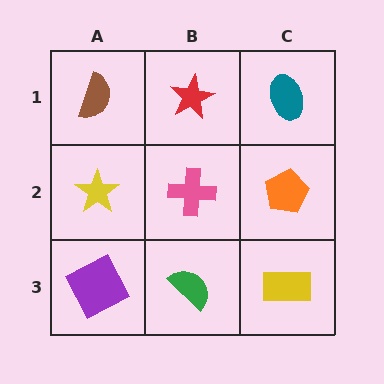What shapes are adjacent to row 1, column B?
A pink cross (row 2, column B), a brown semicircle (row 1, column A), a teal ellipse (row 1, column C).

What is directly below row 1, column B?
A pink cross.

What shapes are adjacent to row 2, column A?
A brown semicircle (row 1, column A), a purple square (row 3, column A), a pink cross (row 2, column B).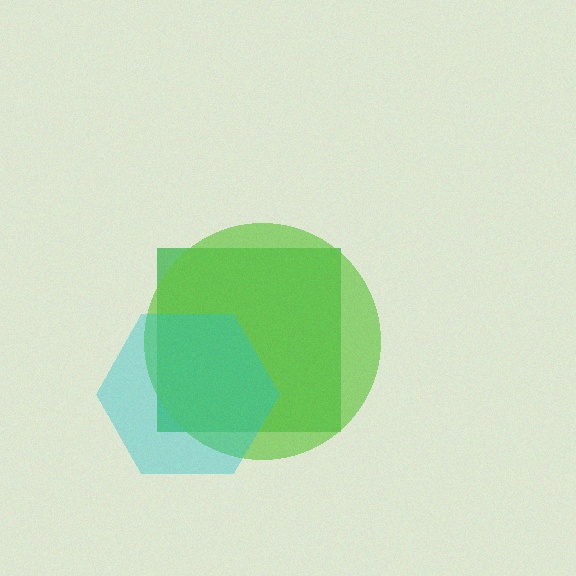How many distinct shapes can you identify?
There are 3 distinct shapes: a green square, a lime circle, a cyan hexagon.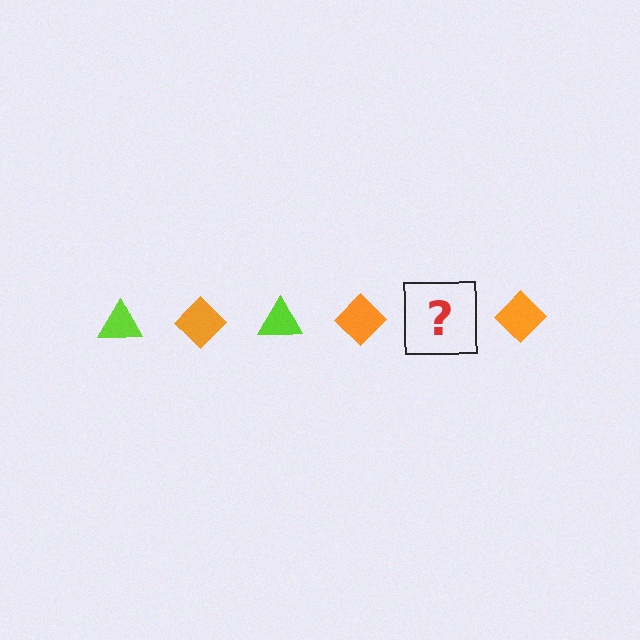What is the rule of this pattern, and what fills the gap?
The rule is that the pattern alternates between lime triangle and orange diamond. The gap should be filled with a lime triangle.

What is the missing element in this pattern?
The missing element is a lime triangle.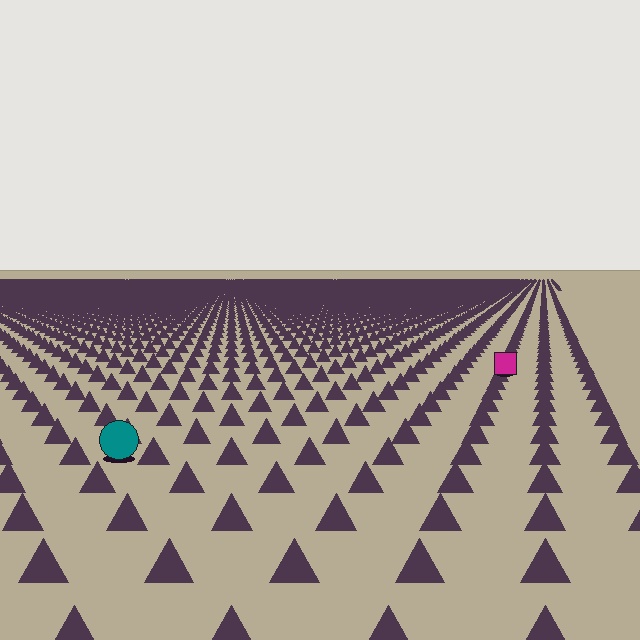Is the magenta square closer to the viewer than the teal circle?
No. The teal circle is closer — you can tell from the texture gradient: the ground texture is coarser near it.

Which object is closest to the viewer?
The teal circle is closest. The texture marks near it are larger and more spread out.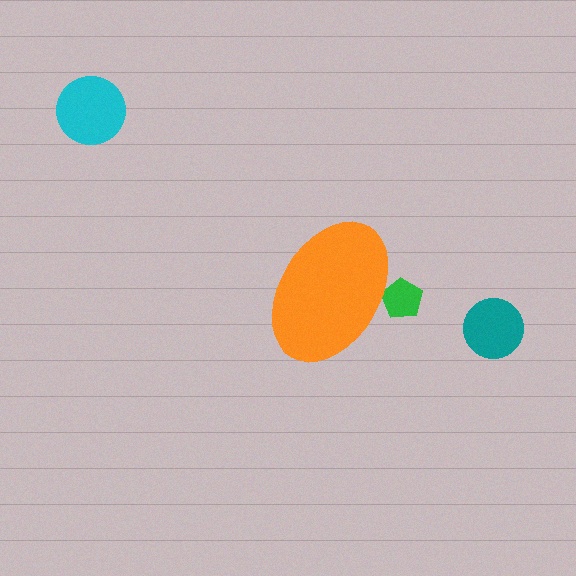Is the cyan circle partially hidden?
No, the cyan circle is fully visible.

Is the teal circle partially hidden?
No, the teal circle is fully visible.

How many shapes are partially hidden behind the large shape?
1 shape is partially hidden.